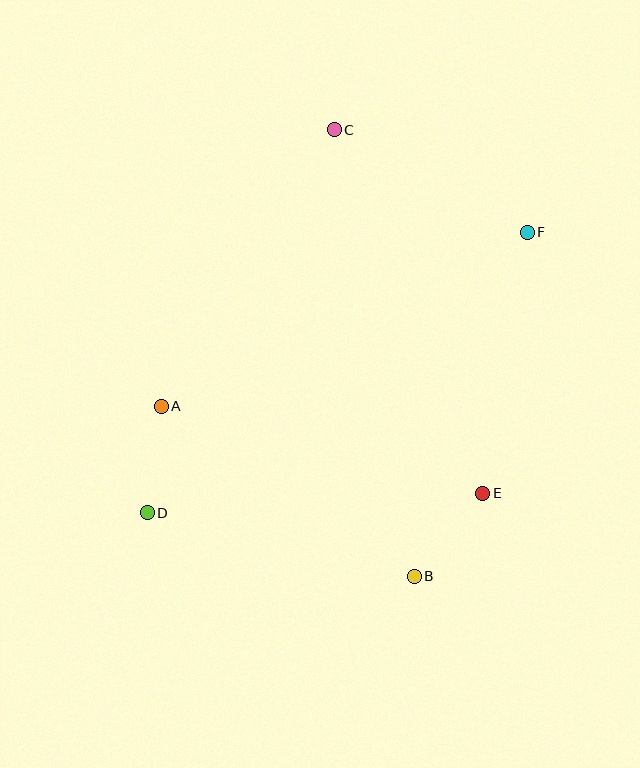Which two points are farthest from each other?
Points D and F are farthest from each other.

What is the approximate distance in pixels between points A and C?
The distance between A and C is approximately 326 pixels.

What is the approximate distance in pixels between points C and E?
The distance between C and E is approximately 392 pixels.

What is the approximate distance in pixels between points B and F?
The distance between B and F is approximately 363 pixels.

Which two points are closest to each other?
Points A and D are closest to each other.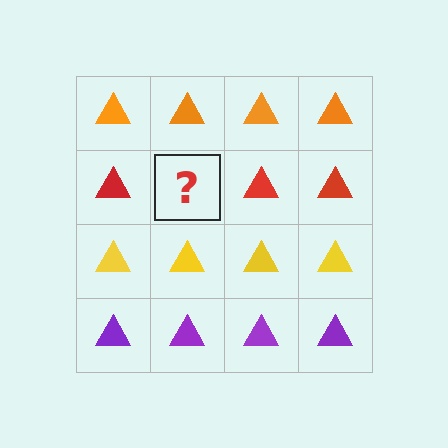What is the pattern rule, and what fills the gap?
The rule is that each row has a consistent color. The gap should be filled with a red triangle.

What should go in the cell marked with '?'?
The missing cell should contain a red triangle.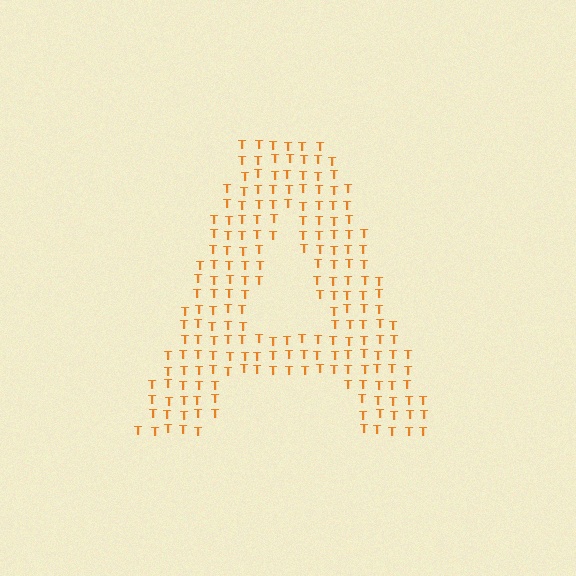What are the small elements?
The small elements are letter T's.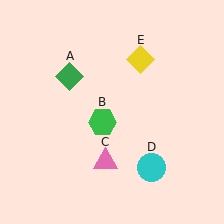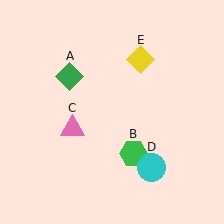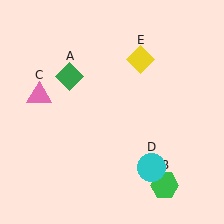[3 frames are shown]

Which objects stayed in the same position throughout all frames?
Green diamond (object A) and cyan circle (object D) and yellow diamond (object E) remained stationary.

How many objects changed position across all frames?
2 objects changed position: green hexagon (object B), pink triangle (object C).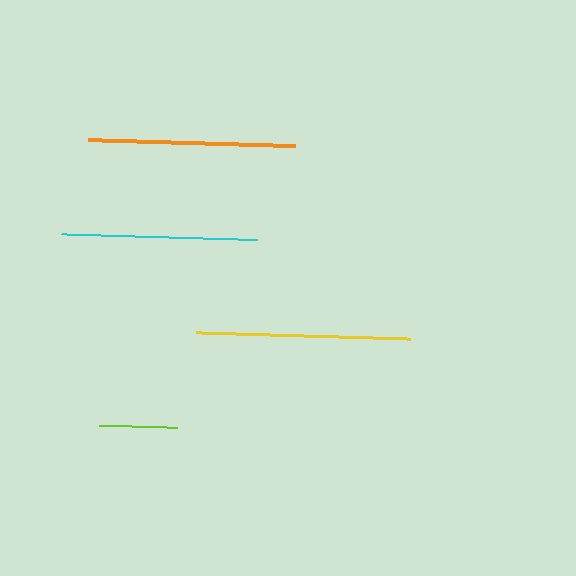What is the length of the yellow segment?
The yellow segment is approximately 214 pixels long.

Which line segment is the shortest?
The lime line is the shortest at approximately 78 pixels.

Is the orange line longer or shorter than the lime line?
The orange line is longer than the lime line.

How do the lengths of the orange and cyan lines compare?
The orange and cyan lines are approximately the same length.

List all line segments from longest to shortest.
From longest to shortest: yellow, orange, cyan, lime.